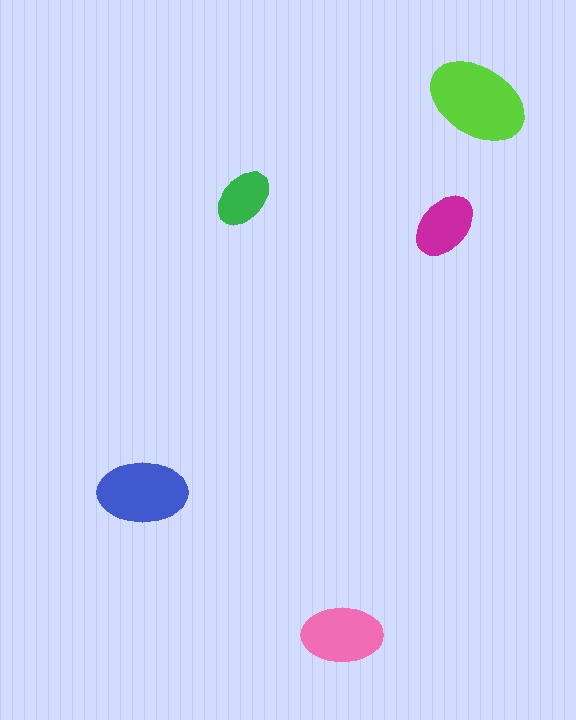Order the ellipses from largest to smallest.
the lime one, the blue one, the pink one, the magenta one, the green one.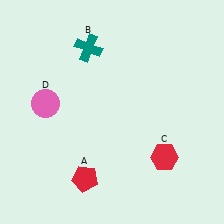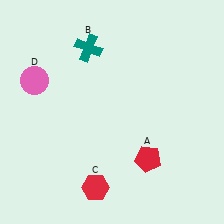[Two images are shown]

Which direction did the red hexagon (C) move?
The red hexagon (C) moved left.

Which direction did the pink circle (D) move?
The pink circle (D) moved up.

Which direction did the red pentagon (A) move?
The red pentagon (A) moved right.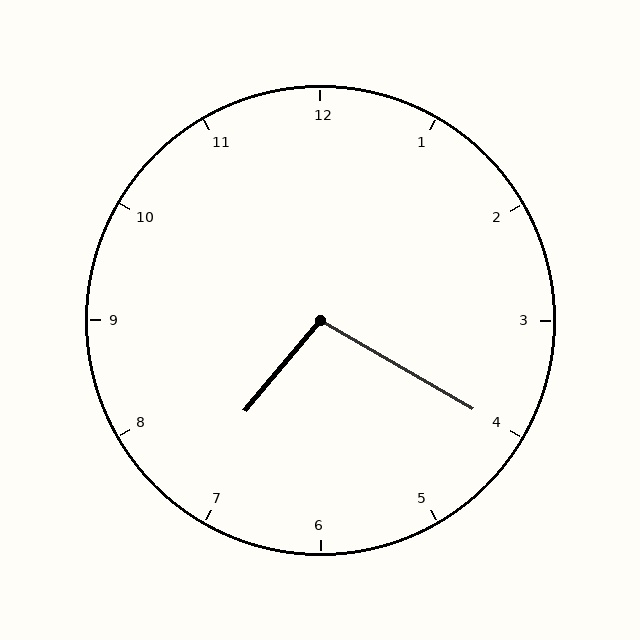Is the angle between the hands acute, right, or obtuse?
It is obtuse.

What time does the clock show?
7:20.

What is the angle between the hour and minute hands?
Approximately 100 degrees.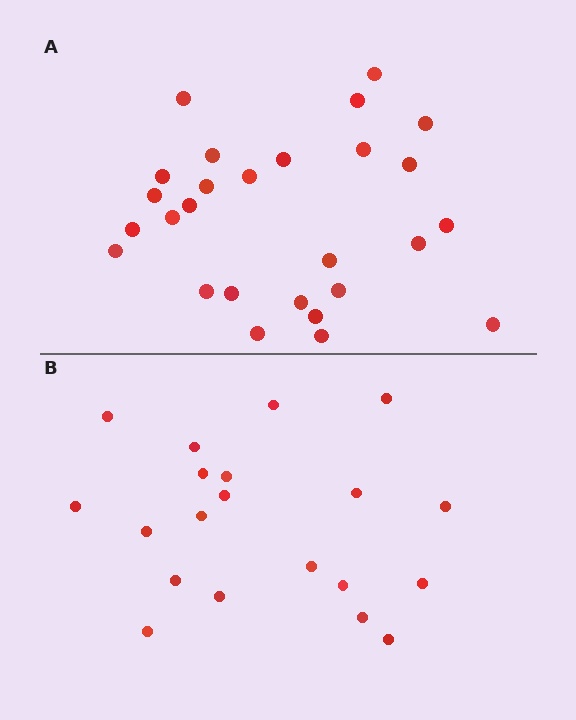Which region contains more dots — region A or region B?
Region A (the top region) has more dots.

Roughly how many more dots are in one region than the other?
Region A has roughly 8 or so more dots than region B.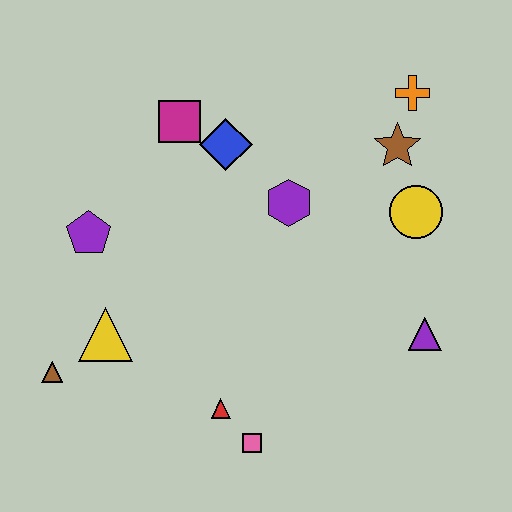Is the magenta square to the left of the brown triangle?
No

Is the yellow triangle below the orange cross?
Yes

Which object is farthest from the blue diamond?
The pink square is farthest from the blue diamond.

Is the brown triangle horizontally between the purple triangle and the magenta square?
No